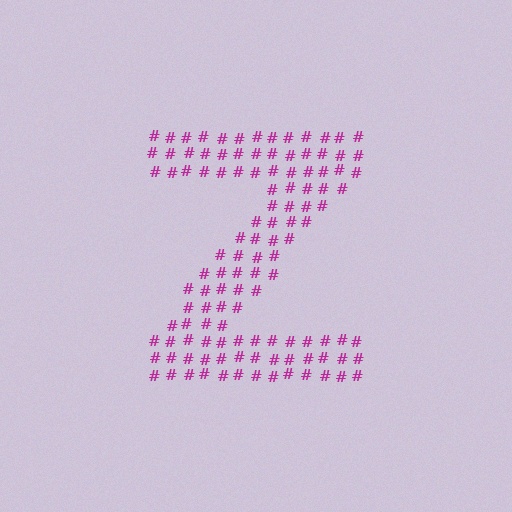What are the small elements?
The small elements are hash symbols.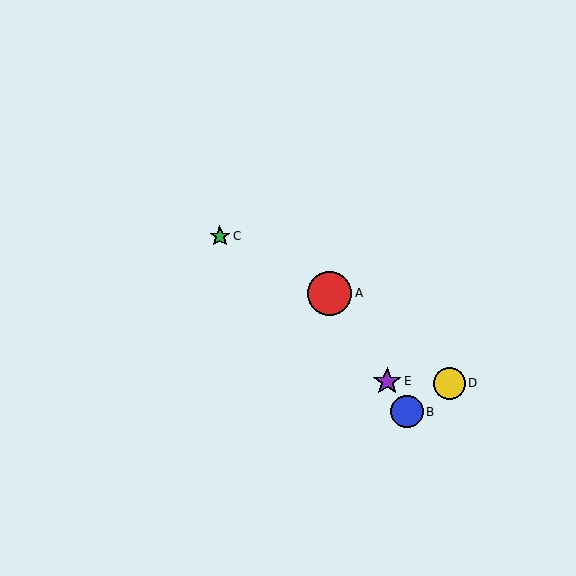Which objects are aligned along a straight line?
Objects A, B, E are aligned along a straight line.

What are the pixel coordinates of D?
Object D is at (449, 383).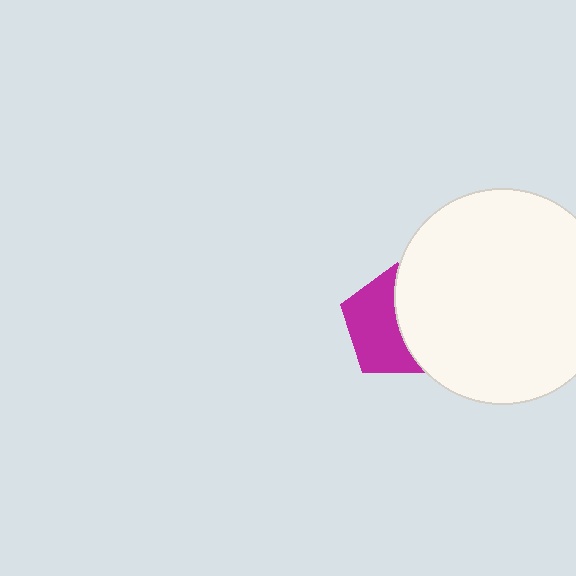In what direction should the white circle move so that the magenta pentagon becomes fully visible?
The white circle should move right. That is the shortest direction to clear the overlap and leave the magenta pentagon fully visible.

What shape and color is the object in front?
The object in front is a white circle.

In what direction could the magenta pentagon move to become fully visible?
The magenta pentagon could move left. That would shift it out from behind the white circle entirely.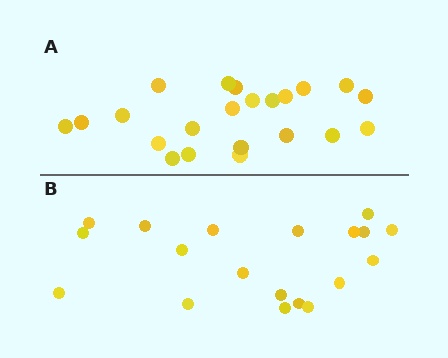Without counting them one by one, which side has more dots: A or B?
Region A (the top region) has more dots.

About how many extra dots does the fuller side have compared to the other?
Region A has just a few more — roughly 2 or 3 more dots than region B.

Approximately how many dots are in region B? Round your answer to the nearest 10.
About 20 dots. (The exact count is 19, which rounds to 20.)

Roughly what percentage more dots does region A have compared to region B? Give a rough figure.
About 15% more.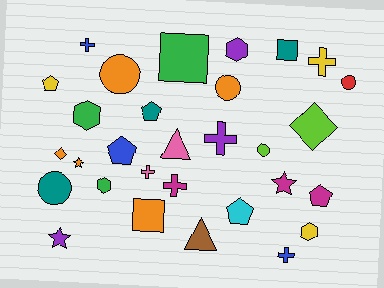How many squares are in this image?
There are 3 squares.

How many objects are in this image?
There are 30 objects.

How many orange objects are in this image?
There are 5 orange objects.